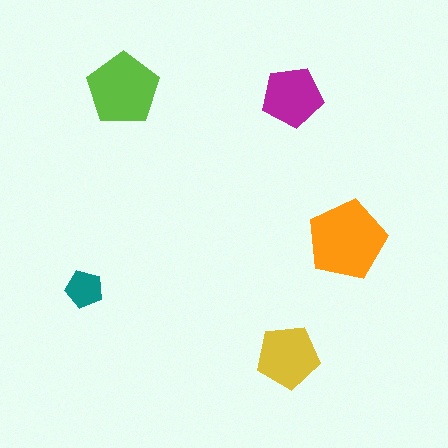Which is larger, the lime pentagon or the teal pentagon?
The lime one.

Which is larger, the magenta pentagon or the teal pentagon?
The magenta one.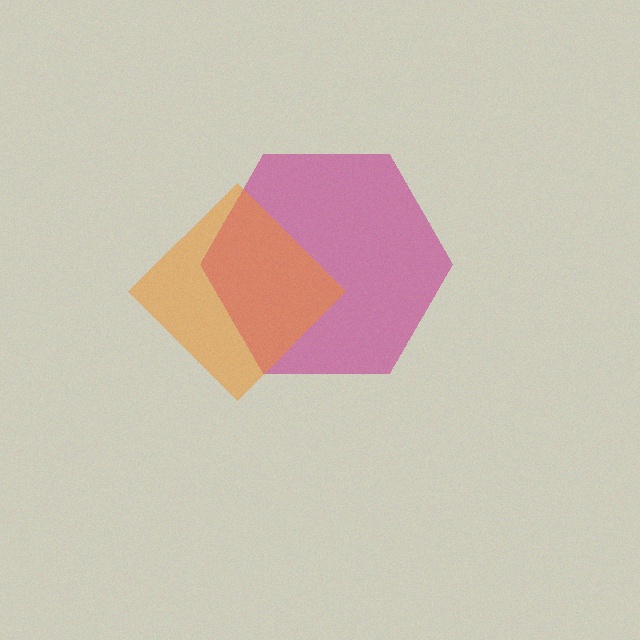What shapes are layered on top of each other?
The layered shapes are: a magenta hexagon, an orange diamond.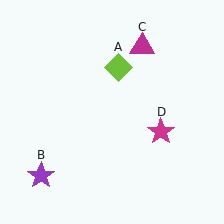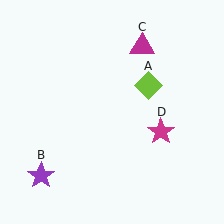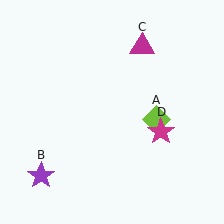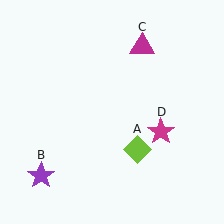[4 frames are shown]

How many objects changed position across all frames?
1 object changed position: lime diamond (object A).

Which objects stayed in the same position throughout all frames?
Purple star (object B) and magenta triangle (object C) and magenta star (object D) remained stationary.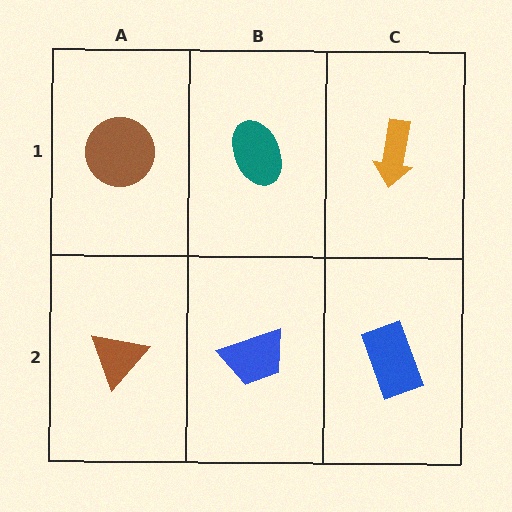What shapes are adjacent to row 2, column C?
An orange arrow (row 1, column C), a blue trapezoid (row 2, column B).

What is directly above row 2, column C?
An orange arrow.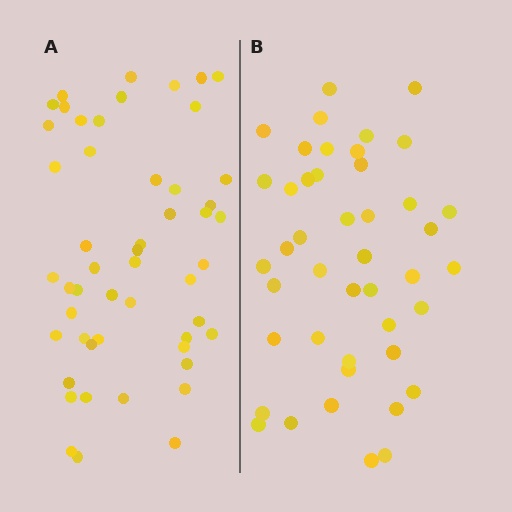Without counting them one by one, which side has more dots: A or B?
Region A (the left region) has more dots.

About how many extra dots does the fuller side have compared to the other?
Region A has roughly 8 or so more dots than region B.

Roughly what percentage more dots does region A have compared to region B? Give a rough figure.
About 15% more.